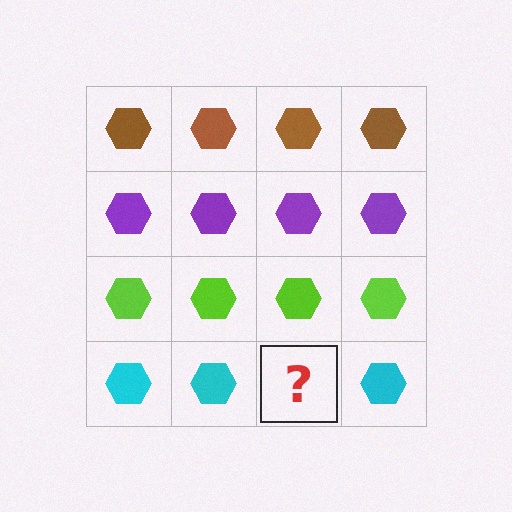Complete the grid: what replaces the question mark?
The question mark should be replaced with a cyan hexagon.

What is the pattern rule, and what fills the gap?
The rule is that each row has a consistent color. The gap should be filled with a cyan hexagon.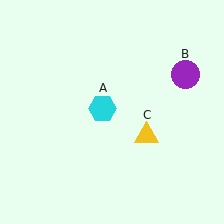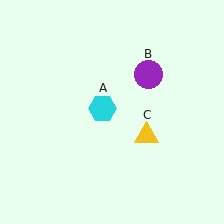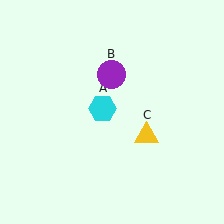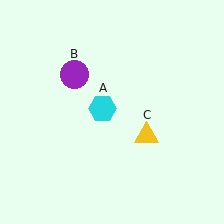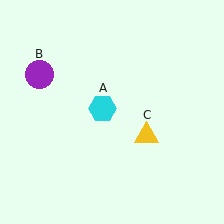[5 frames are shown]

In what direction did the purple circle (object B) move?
The purple circle (object B) moved left.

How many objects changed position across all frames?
1 object changed position: purple circle (object B).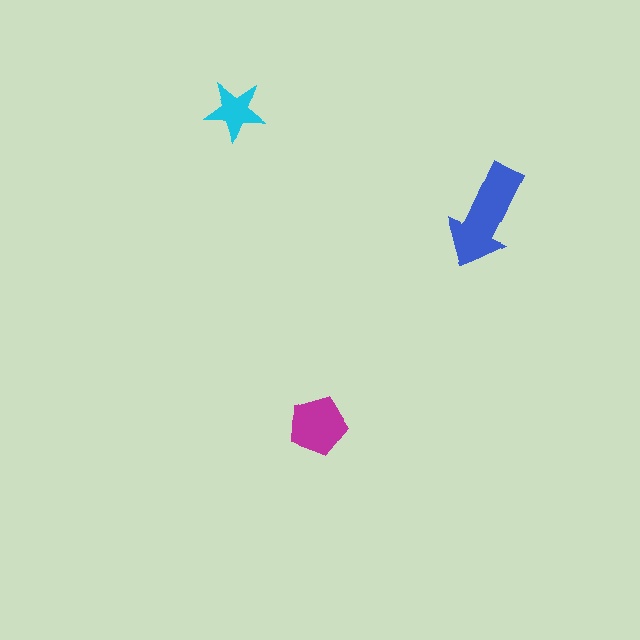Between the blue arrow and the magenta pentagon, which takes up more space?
The blue arrow.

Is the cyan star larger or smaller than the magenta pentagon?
Smaller.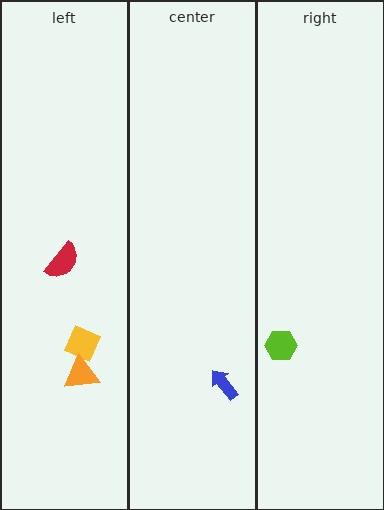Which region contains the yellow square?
The left region.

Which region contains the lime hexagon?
The right region.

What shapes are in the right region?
The lime hexagon.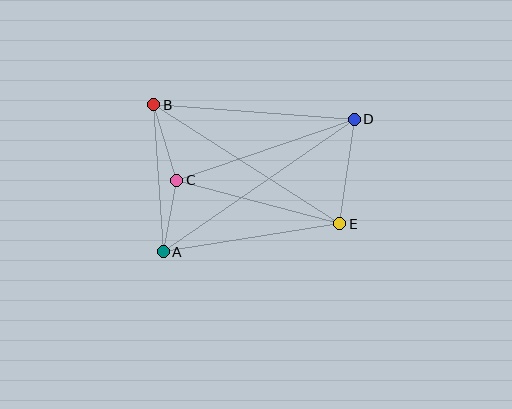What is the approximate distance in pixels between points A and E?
The distance between A and E is approximately 178 pixels.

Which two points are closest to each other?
Points A and C are closest to each other.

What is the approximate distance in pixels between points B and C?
The distance between B and C is approximately 79 pixels.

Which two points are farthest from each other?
Points A and D are farthest from each other.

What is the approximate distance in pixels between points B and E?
The distance between B and E is approximately 221 pixels.